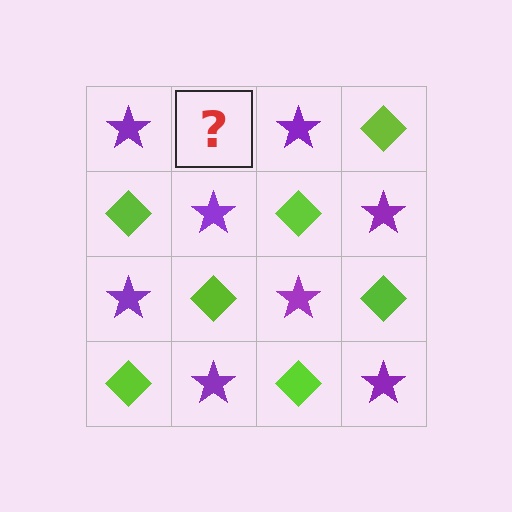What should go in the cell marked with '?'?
The missing cell should contain a lime diamond.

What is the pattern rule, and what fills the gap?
The rule is that it alternates purple star and lime diamond in a checkerboard pattern. The gap should be filled with a lime diamond.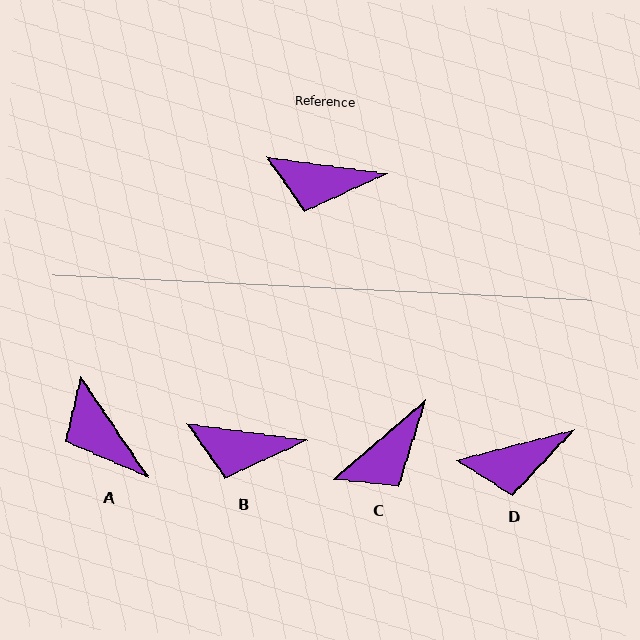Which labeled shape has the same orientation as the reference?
B.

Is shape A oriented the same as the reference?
No, it is off by about 48 degrees.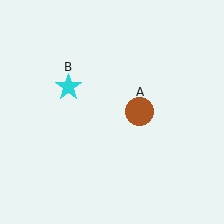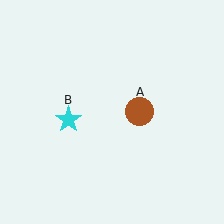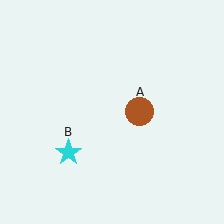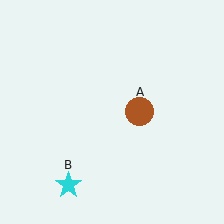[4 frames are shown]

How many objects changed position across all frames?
1 object changed position: cyan star (object B).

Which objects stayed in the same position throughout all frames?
Brown circle (object A) remained stationary.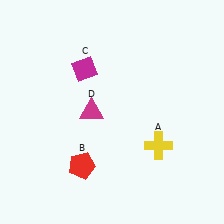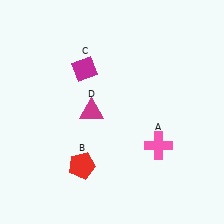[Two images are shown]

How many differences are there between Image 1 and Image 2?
There is 1 difference between the two images.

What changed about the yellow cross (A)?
In Image 1, A is yellow. In Image 2, it changed to pink.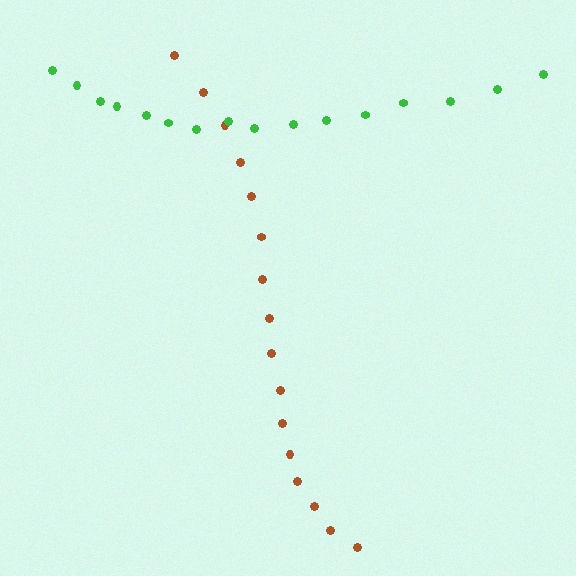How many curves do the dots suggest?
There are 2 distinct paths.